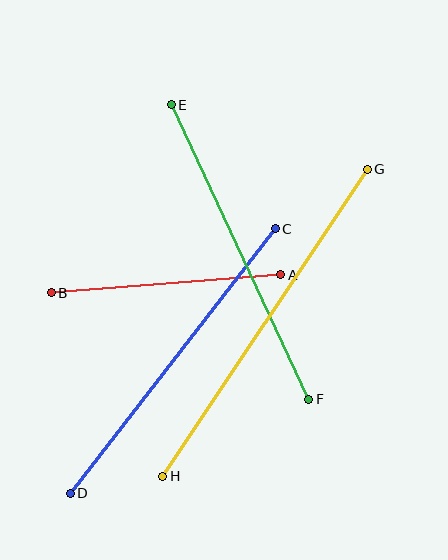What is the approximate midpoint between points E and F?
The midpoint is at approximately (240, 252) pixels.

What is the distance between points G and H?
The distance is approximately 369 pixels.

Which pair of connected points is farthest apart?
Points G and H are farthest apart.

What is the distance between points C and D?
The distance is approximately 335 pixels.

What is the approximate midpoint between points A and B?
The midpoint is at approximately (166, 284) pixels.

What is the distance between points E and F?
The distance is approximately 325 pixels.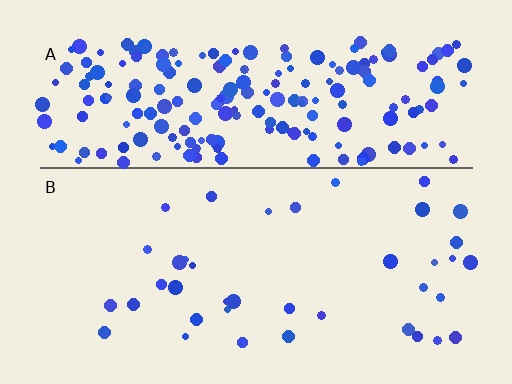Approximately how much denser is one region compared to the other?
Approximately 5.4× — region A over region B.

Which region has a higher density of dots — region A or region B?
A (the top).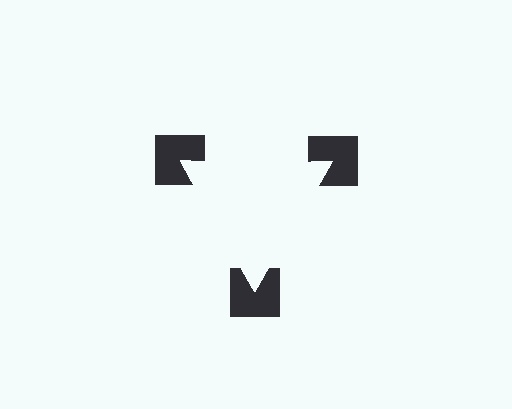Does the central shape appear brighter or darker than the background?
It typically appears slightly brighter than the background, even though no actual brightness change is drawn.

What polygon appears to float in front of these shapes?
An illusory triangle — its edges are inferred from the aligned wedge cuts in the notched squares, not physically drawn.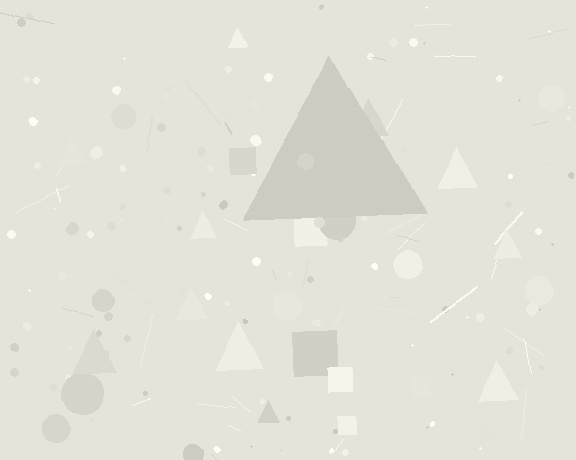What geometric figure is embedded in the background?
A triangle is embedded in the background.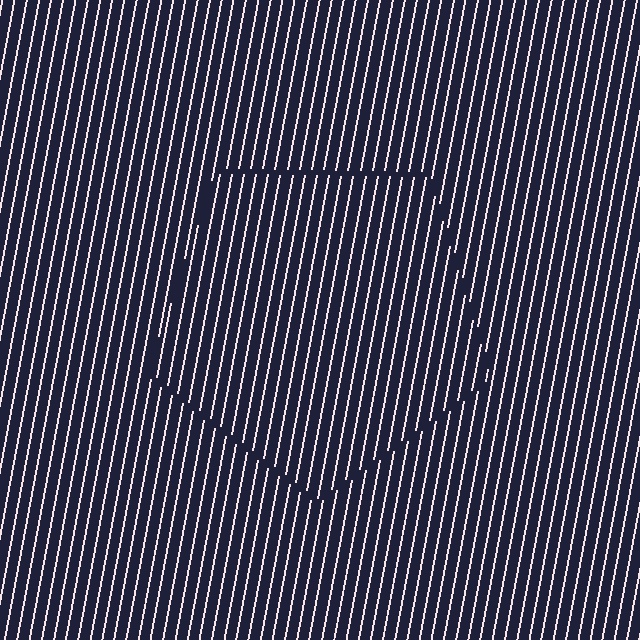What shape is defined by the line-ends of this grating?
An illusory pentagon. The interior of the shape contains the same grating, shifted by half a period — the contour is defined by the phase discontinuity where line-ends from the inner and outer gratings abut.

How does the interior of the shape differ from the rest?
The interior of the shape contains the same grating, shifted by half a period — the contour is defined by the phase discontinuity where line-ends from the inner and outer gratings abut.